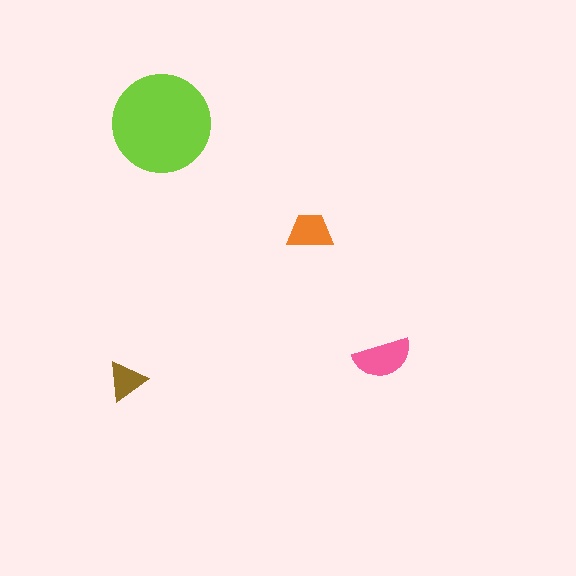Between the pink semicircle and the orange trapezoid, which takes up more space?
The pink semicircle.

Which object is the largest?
The lime circle.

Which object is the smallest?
The brown triangle.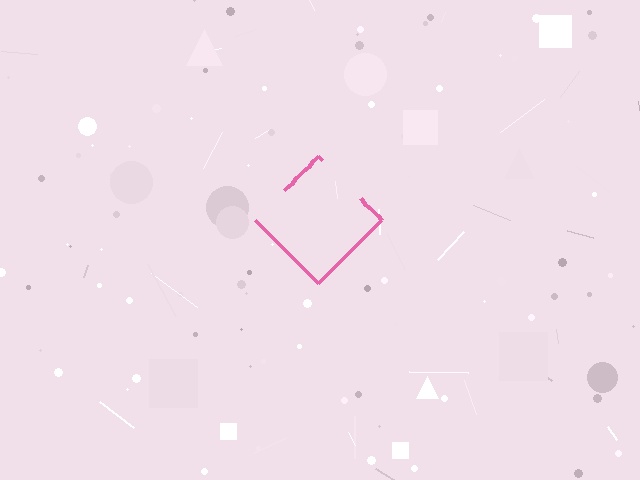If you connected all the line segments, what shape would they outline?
They would outline a diamond.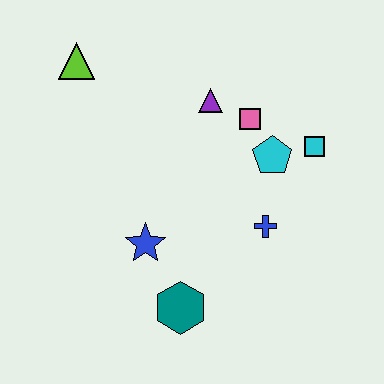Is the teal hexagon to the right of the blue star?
Yes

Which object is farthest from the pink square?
The teal hexagon is farthest from the pink square.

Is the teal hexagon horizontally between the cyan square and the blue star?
Yes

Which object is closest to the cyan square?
The cyan pentagon is closest to the cyan square.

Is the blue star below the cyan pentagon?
Yes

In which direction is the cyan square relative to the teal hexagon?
The cyan square is above the teal hexagon.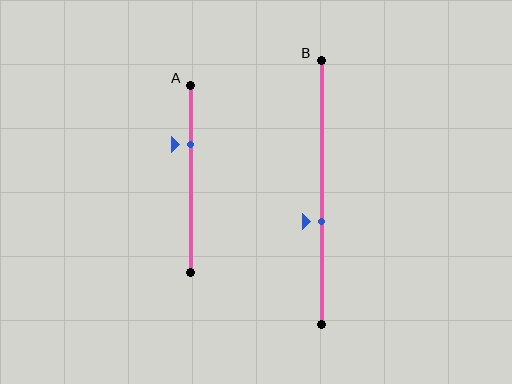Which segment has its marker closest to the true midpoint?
Segment B has its marker closest to the true midpoint.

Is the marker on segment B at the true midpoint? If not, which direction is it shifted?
No, the marker on segment B is shifted downward by about 11% of the segment length.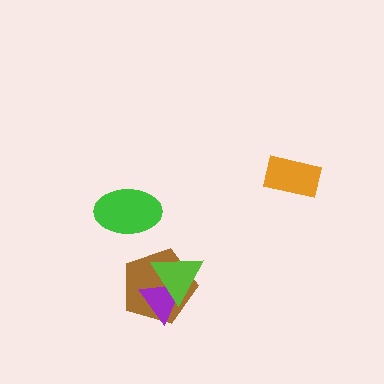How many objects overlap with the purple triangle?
2 objects overlap with the purple triangle.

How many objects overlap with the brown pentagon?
2 objects overlap with the brown pentagon.